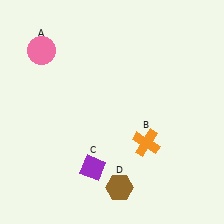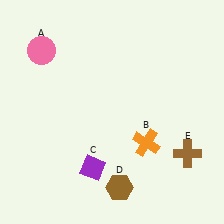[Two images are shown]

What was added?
A brown cross (E) was added in Image 2.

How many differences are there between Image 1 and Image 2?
There is 1 difference between the two images.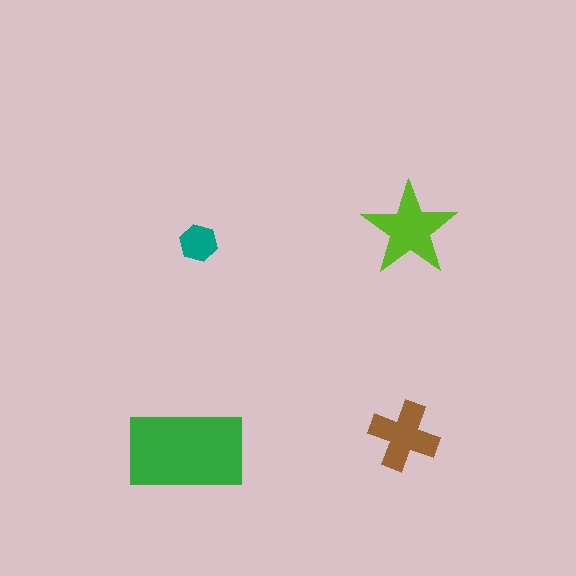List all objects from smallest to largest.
The teal hexagon, the brown cross, the lime star, the green rectangle.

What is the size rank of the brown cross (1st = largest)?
3rd.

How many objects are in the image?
There are 4 objects in the image.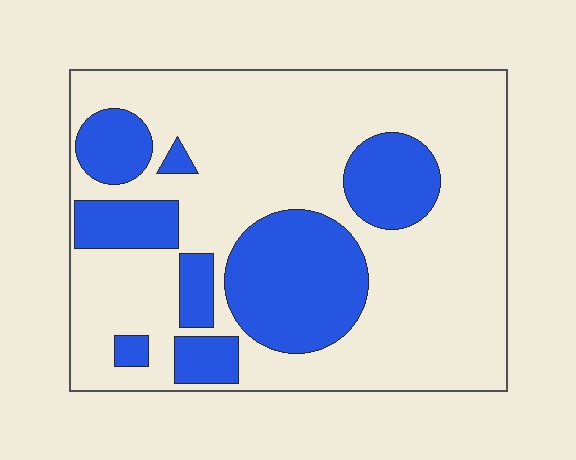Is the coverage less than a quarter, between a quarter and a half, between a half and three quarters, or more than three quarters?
Between a quarter and a half.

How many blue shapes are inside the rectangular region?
8.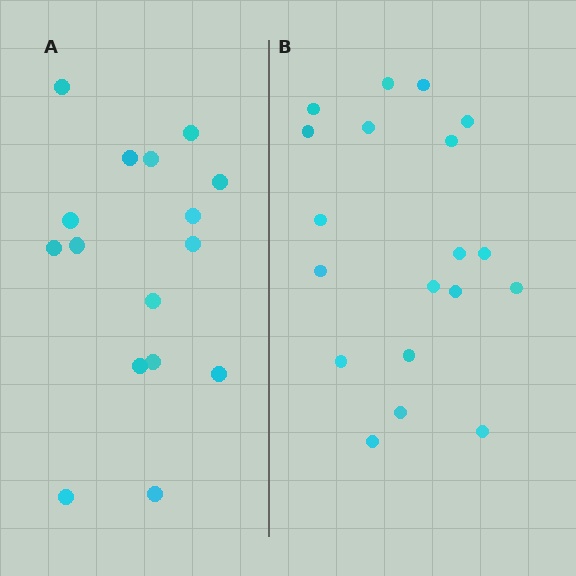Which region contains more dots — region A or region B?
Region B (the right region) has more dots.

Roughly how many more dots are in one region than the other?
Region B has just a few more — roughly 2 or 3 more dots than region A.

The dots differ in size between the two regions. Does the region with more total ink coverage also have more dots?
No. Region A has more total ink coverage because its dots are larger, but region B actually contains more individual dots. Total area can be misleading — the number of items is what matters here.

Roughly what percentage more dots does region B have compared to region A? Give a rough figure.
About 20% more.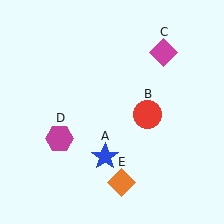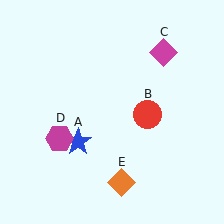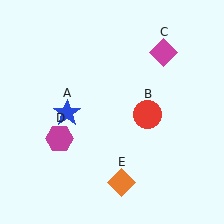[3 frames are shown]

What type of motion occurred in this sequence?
The blue star (object A) rotated clockwise around the center of the scene.